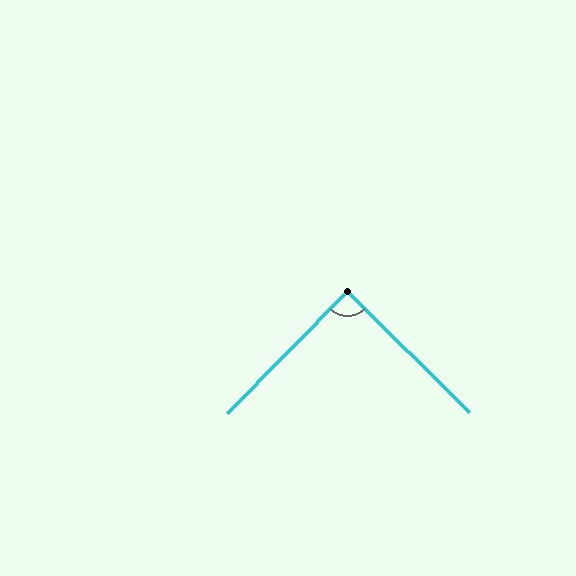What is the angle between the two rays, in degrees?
Approximately 90 degrees.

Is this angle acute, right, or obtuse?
It is approximately a right angle.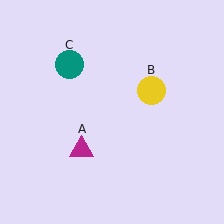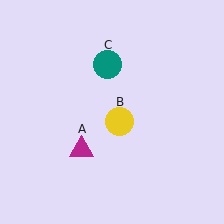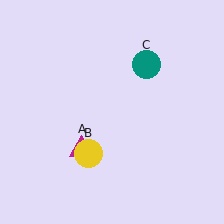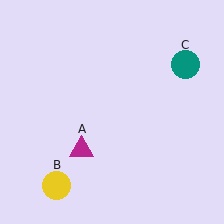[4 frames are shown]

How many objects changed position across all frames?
2 objects changed position: yellow circle (object B), teal circle (object C).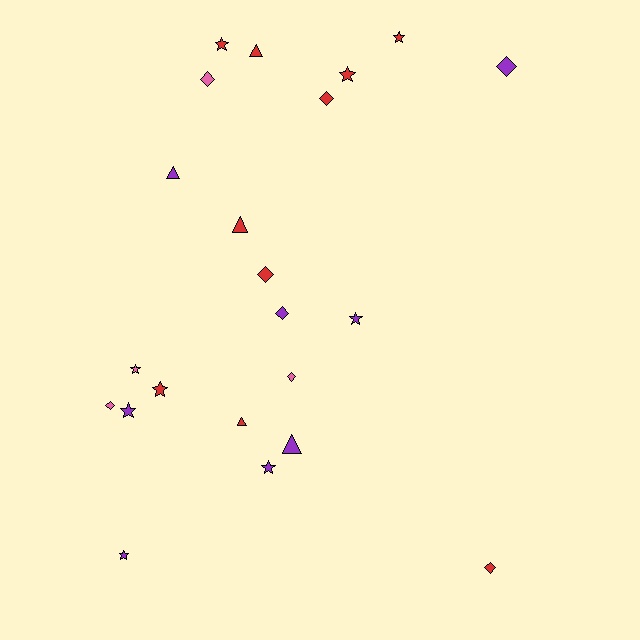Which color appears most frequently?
Red, with 10 objects.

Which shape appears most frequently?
Star, with 9 objects.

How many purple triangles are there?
There are 2 purple triangles.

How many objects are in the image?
There are 22 objects.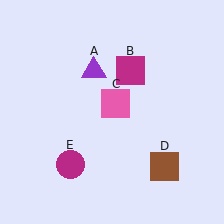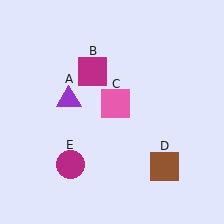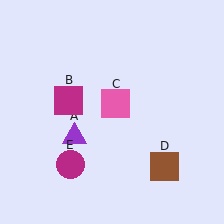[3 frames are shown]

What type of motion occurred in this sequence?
The purple triangle (object A), magenta square (object B) rotated counterclockwise around the center of the scene.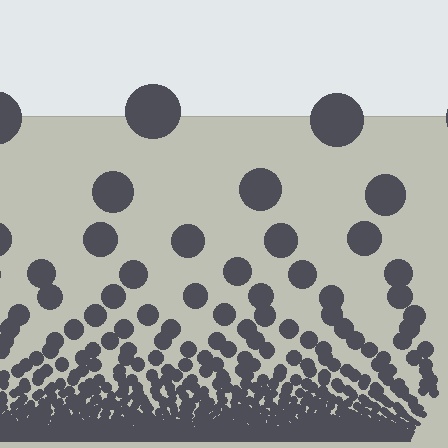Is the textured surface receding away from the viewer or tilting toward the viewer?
The surface appears to tilt toward the viewer. Texture elements get larger and sparser toward the top.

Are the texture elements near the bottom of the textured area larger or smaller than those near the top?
Smaller. The gradient is inverted — elements near the bottom are smaller and denser.